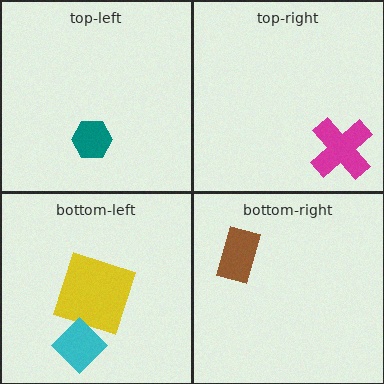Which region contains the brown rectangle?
The bottom-right region.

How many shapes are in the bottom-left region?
2.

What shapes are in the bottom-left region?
The yellow square, the cyan diamond.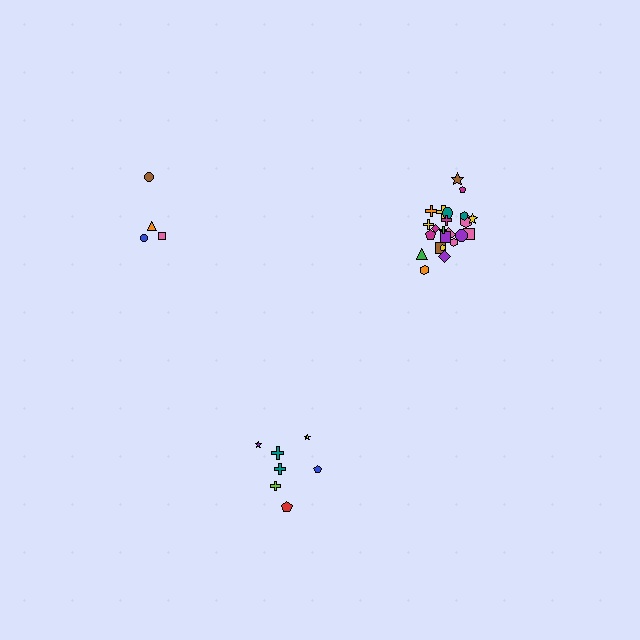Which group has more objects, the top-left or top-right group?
The top-right group.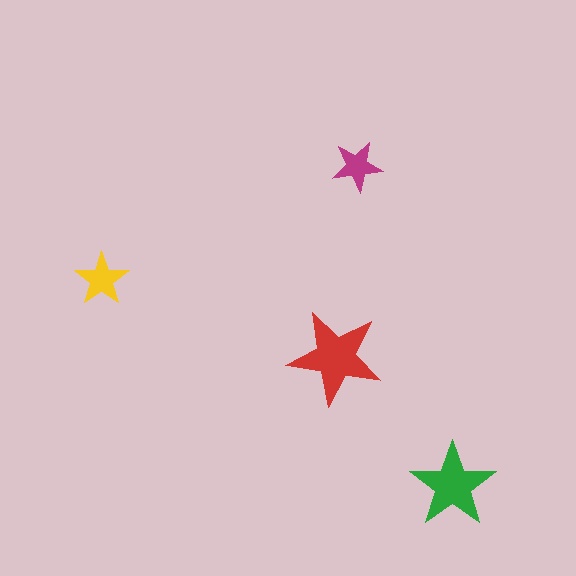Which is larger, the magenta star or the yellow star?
The yellow one.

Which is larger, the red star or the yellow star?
The red one.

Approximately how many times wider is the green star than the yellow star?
About 1.5 times wider.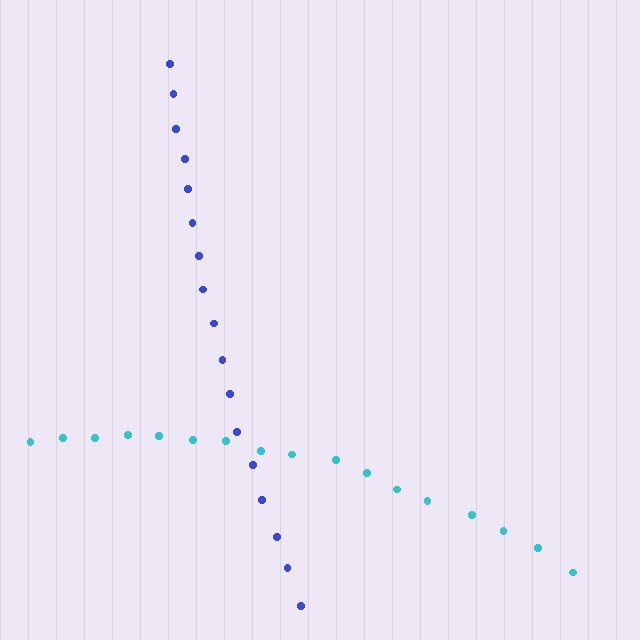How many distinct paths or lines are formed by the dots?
There are 2 distinct paths.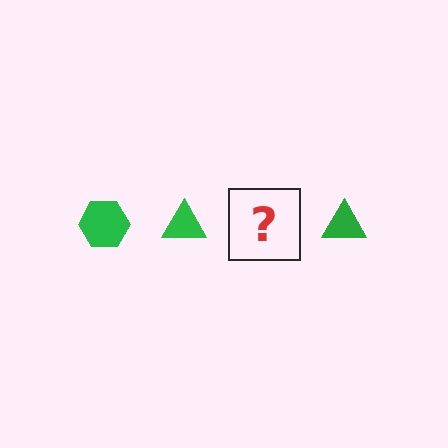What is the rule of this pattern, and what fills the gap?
The rule is that the pattern cycles through hexagon, triangle shapes in green. The gap should be filled with a green hexagon.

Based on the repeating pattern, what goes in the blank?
The blank should be a green hexagon.